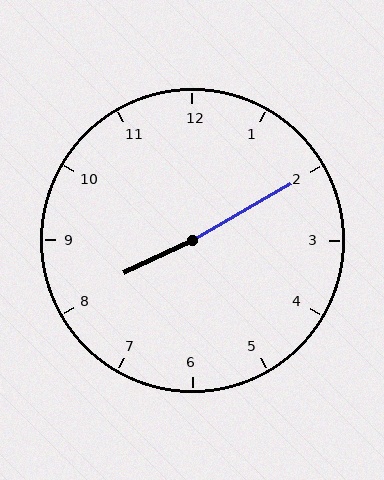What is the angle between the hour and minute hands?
Approximately 175 degrees.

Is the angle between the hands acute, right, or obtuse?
It is obtuse.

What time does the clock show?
8:10.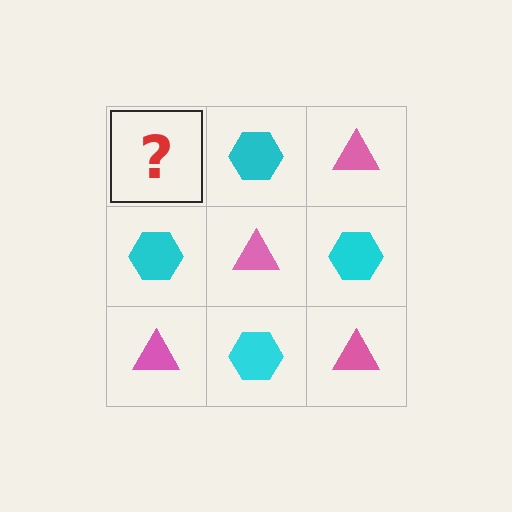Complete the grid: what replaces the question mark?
The question mark should be replaced with a pink triangle.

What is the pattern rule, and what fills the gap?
The rule is that it alternates pink triangle and cyan hexagon in a checkerboard pattern. The gap should be filled with a pink triangle.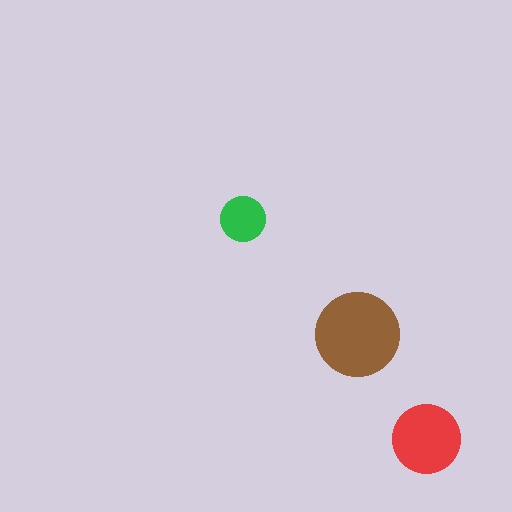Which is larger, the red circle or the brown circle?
The brown one.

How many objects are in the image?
There are 3 objects in the image.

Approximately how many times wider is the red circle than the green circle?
About 1.5 times wider.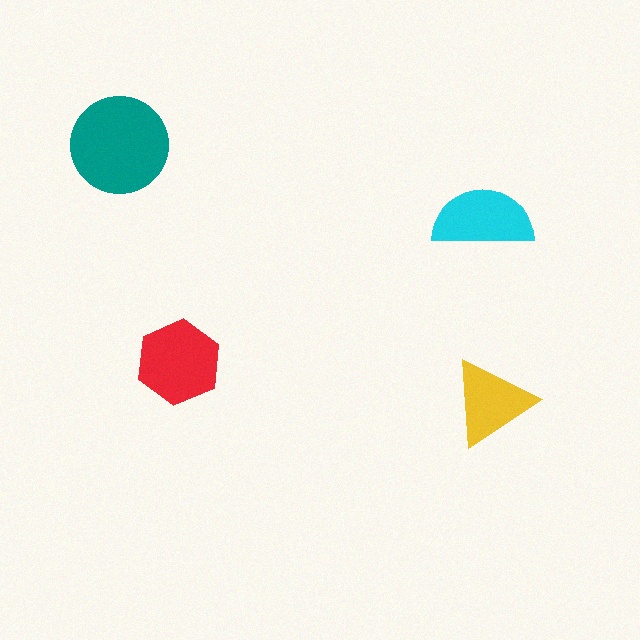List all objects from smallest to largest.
The yellow triangle, the cyan semicircle, the red hexagon, the teal circle.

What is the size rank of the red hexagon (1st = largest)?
2nd.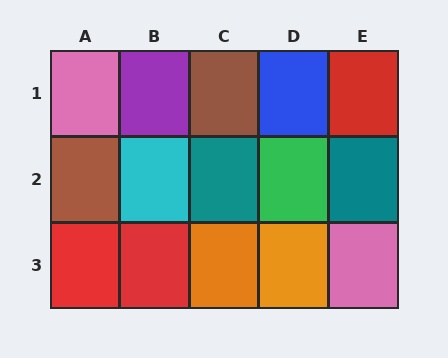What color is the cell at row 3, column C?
Orange.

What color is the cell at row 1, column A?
Pink.